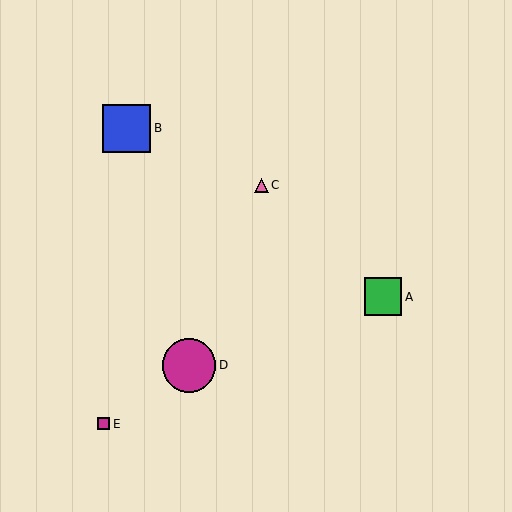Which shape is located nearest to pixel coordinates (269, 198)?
The pink triangle (labeled C) at (262, 185) is nearest to that location.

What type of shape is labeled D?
Shape D is a magenta circle.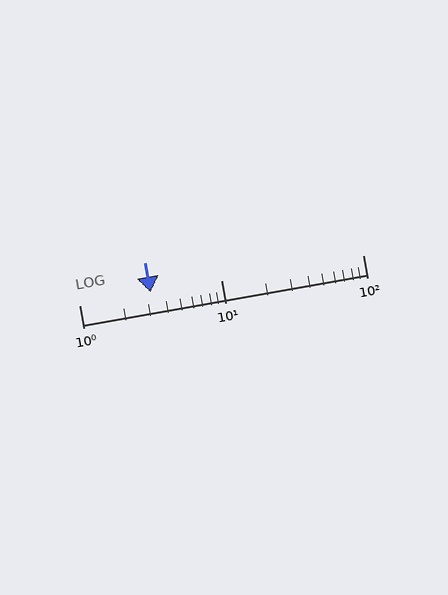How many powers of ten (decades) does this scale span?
The scale spans 2 decades, from 1 to 100.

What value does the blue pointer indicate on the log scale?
The pointer indicates approximately 3.2.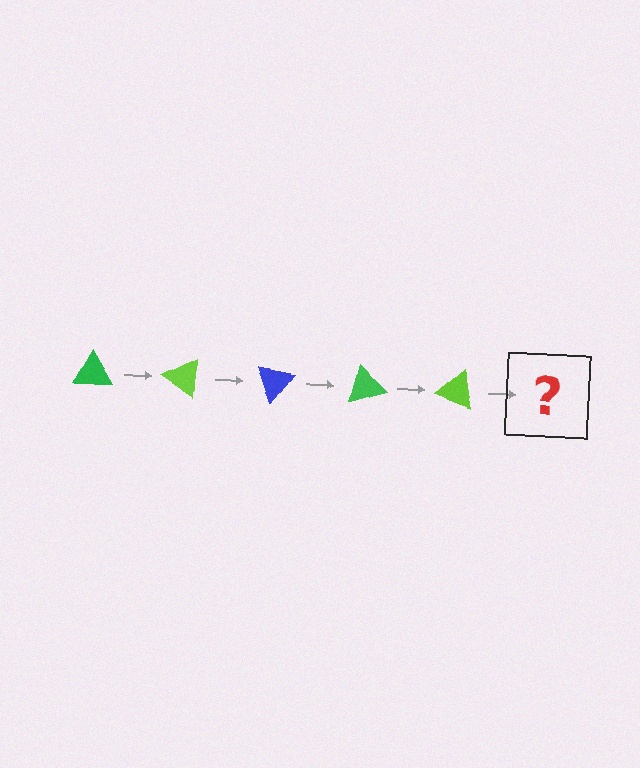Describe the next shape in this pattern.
It should be a blue triangle, rotated 175 degrees from the start.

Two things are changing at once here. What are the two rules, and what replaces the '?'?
The two rules are that it rotates 35 degrees each step and the color cycles through green, lime, and blue. The '?' should be a blue triangle, rotated 175 degrees from the start.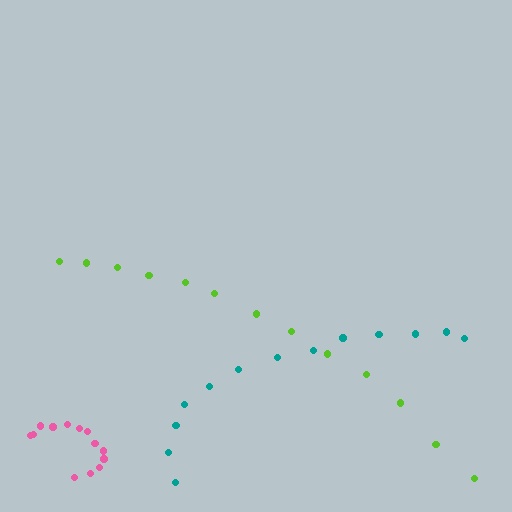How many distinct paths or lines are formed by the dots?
There are 3 distinct paths.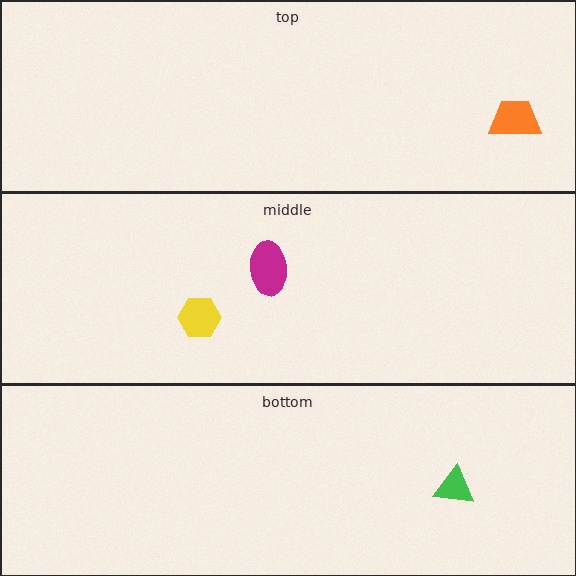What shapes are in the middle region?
The magenta ellipse, the yellow hexagon.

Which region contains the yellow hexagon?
The middle region.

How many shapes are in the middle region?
2.